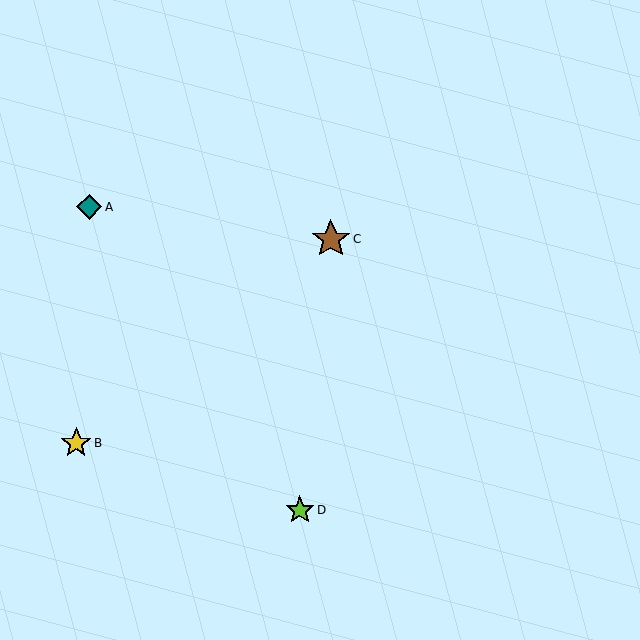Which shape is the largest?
The brown star (labeled C) is the largest.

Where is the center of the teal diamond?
The center of the teal diamond is at (89, 207).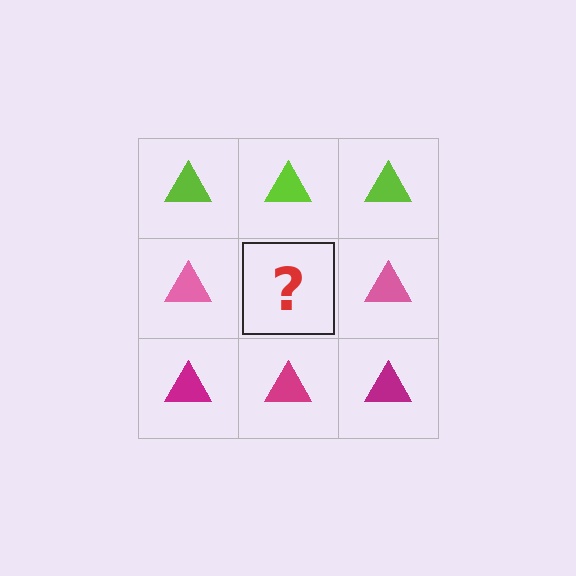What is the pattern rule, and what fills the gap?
The rule is that each row has a consistent color. The gap should be filled with a pink triangle.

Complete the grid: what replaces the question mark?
The question mark should be replaced with a pink triangle.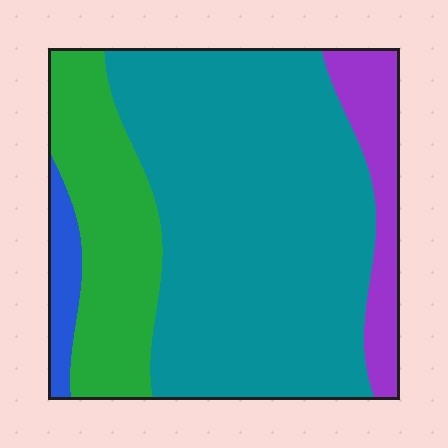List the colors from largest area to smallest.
From largest to smallest: teal, green, purple, blue.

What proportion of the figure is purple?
Purple covers roughly 10% of the figure.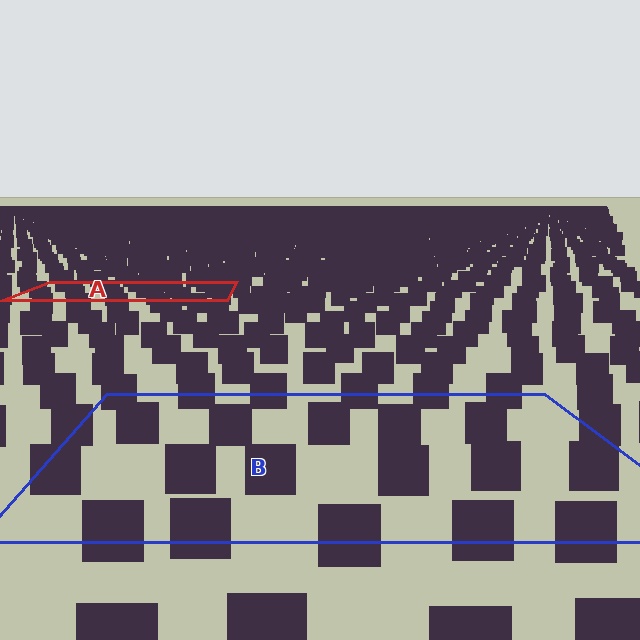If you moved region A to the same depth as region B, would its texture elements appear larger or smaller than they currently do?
They would appear larger. At a closer depth, the same texture elements are projected at a bigger on-screen size.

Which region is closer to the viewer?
Region B is closer. The texture elements there are larger and more spread out.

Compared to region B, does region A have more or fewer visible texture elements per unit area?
Region A has more texture elements per unit area — they are packed more densely because it is farther away.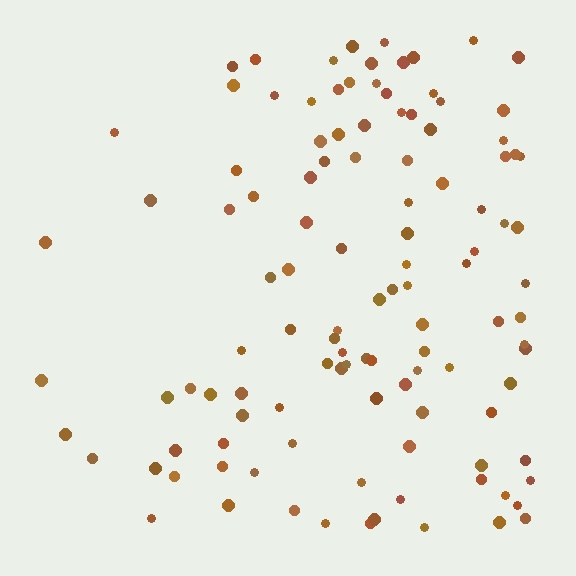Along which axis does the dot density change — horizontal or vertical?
Horizontal.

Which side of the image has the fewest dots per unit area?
The left.